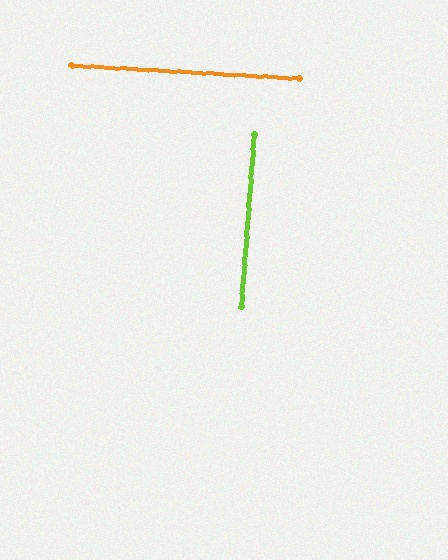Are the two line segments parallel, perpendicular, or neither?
Perpendicular — they meet at approximately 89°.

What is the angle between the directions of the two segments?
Approximately 89 degrees.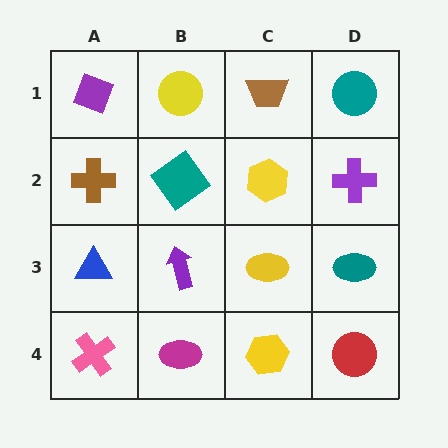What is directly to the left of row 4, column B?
A pink cross.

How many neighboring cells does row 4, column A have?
2.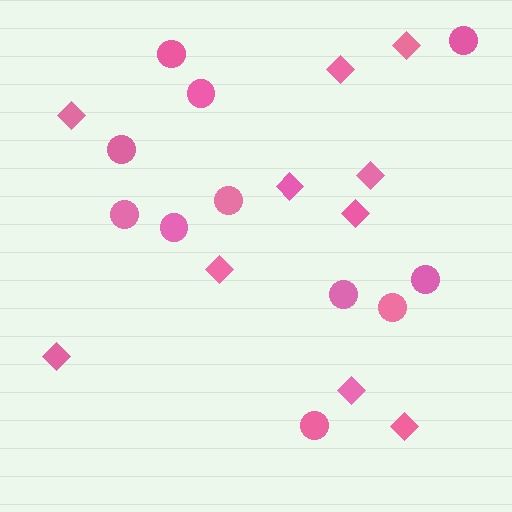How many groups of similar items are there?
There are 2 groups: one group of diamonds (10) and one group of circles (11).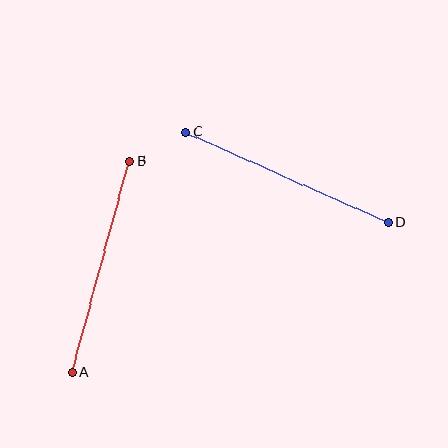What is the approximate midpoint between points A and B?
The midpoint is at approximately (101, 267) pixels.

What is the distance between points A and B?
The distance is approximately 219 pixels.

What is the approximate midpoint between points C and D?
The midpoint is at approximately (287, 177) pixels.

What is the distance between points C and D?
The distance is approximately 221 pixels.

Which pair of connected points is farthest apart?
Points C and D are farthest apart.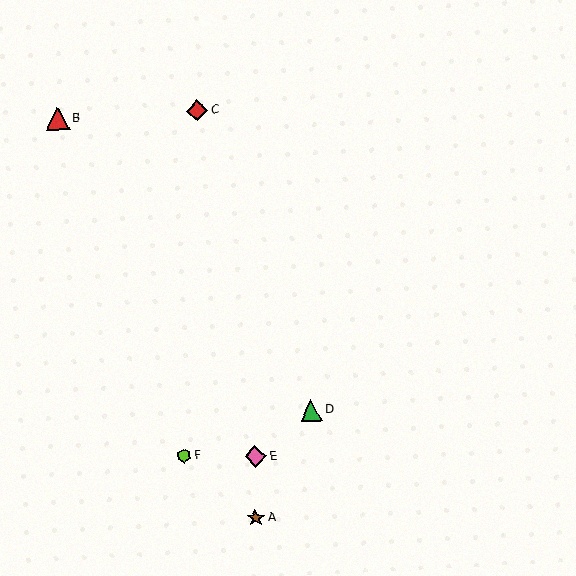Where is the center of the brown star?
The center of the brown star is at (256, 518).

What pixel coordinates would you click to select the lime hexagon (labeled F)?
Click at (184, 456) to select the lime hexagon F.